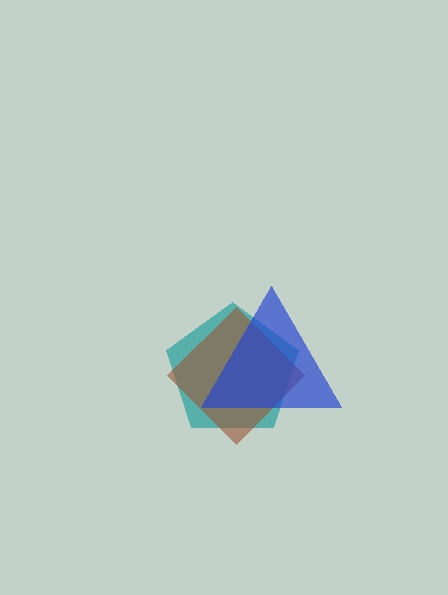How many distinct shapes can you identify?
There are 3 distinct shapes: a teal pentagon, a brown diamond, a blue triangle.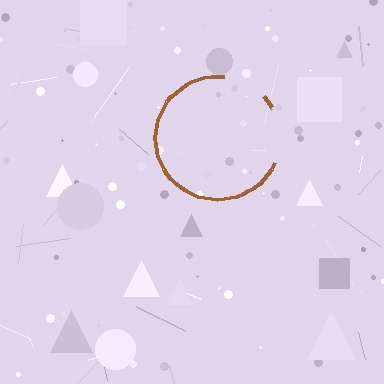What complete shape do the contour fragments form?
The contour fragments form a circle.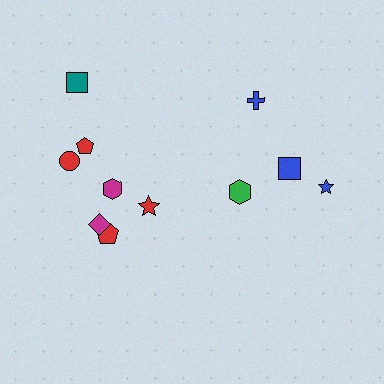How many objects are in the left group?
There are 7 objects.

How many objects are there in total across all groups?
There are 11 objects.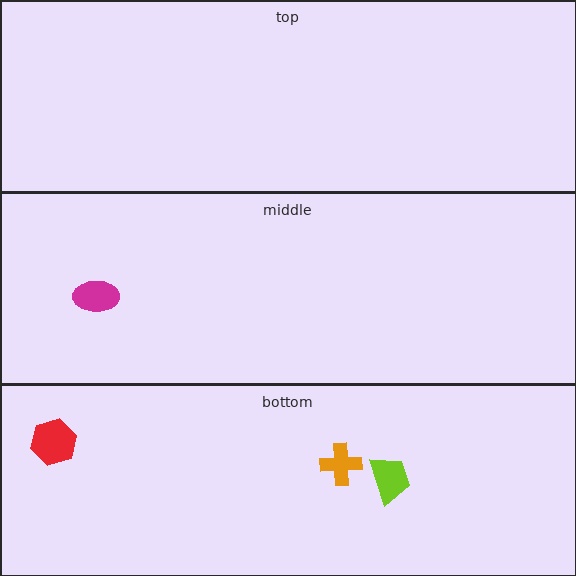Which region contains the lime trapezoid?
The bottom region.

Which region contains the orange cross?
The bottom region.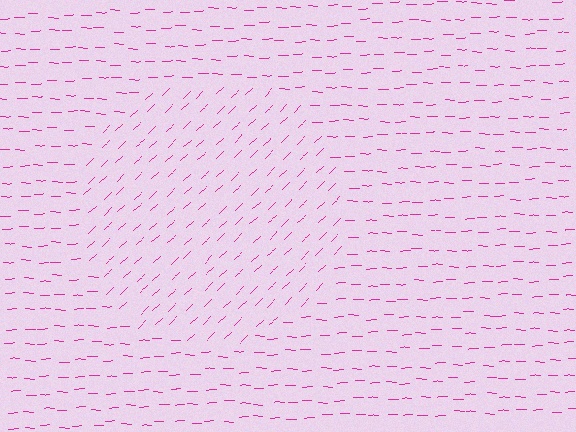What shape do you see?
I see a circle.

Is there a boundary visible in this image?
Yes, there is a texture boundary formed by a change in line orientation.